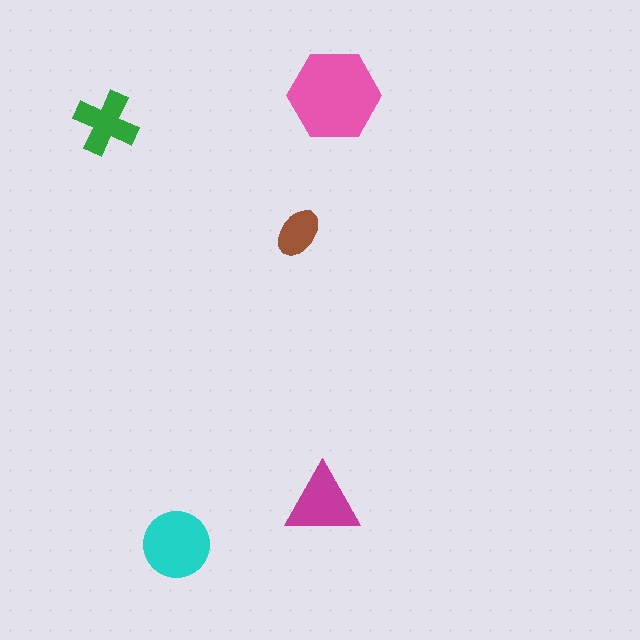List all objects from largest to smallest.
The pink hexagon, the cyan circle, the magenta triangle, the green cross, the brown ellipse.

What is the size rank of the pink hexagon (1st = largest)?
1st.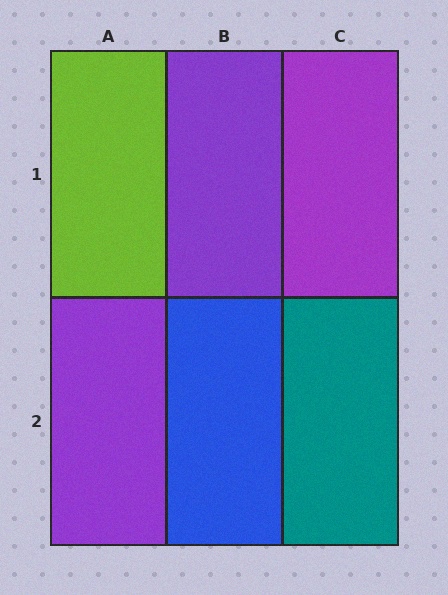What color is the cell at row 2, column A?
Purple.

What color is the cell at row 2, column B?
Blue.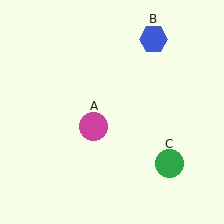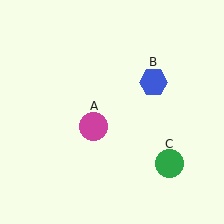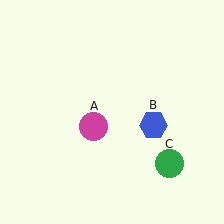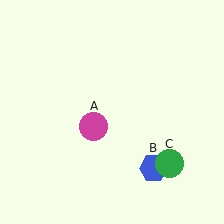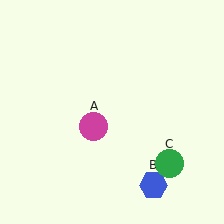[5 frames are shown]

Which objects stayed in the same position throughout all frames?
Magenta circle (object A) and green circle (object C) remained stationary.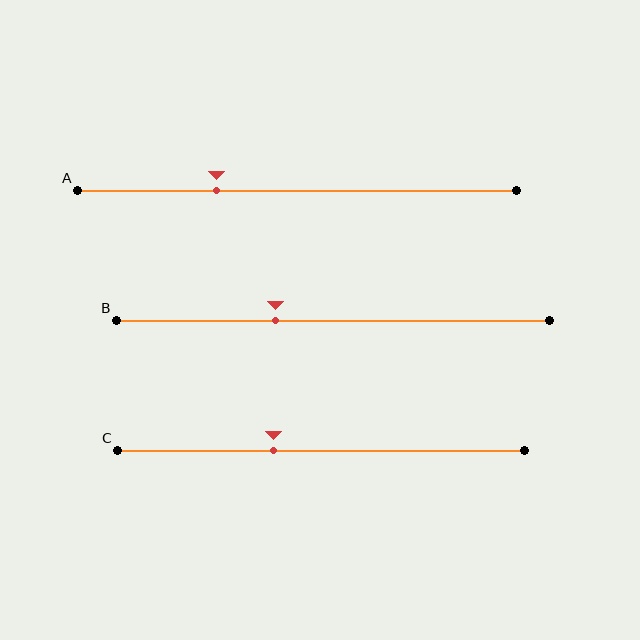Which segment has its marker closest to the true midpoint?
Segment C has its marker closest to the true midpoint.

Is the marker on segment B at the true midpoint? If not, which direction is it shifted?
No, the marker on segment B is shifted to the left by about 13% of the segment length.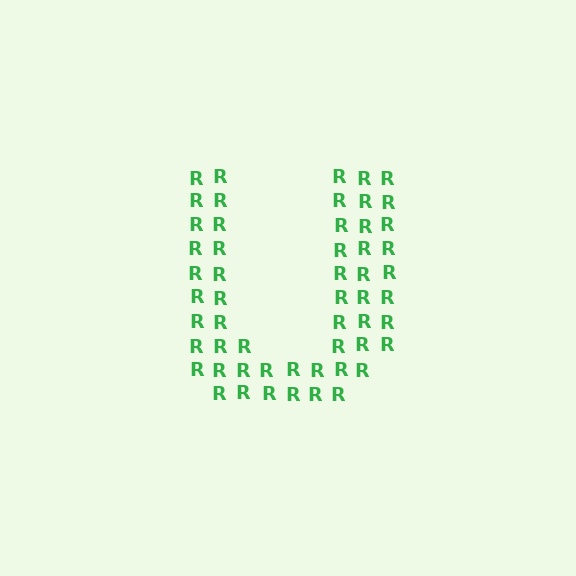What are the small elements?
The small elements are letter R's.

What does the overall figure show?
The overall figure shows the letter U.